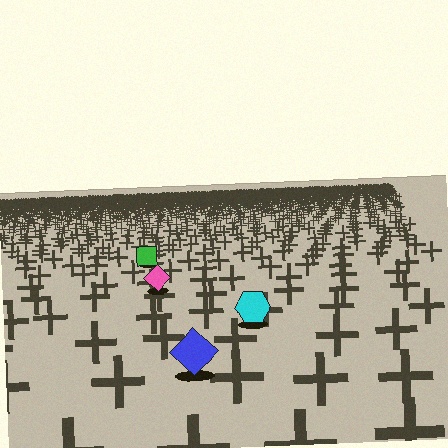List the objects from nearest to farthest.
From nearest to farthest: the blue diamond, the cyan hexagon, the pink diamond, the green square.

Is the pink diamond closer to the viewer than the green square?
Yes. The pink diamond is closer — you can tell from the texture gradient: the ground texture is coarser near it.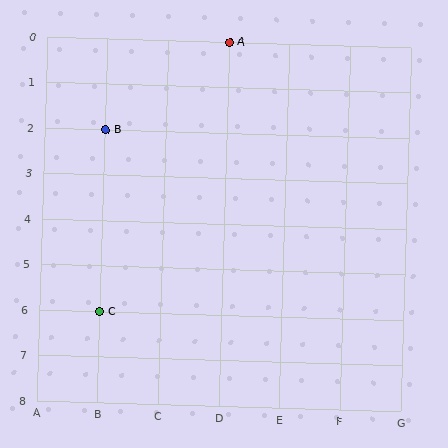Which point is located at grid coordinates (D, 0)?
Point A is at (D, 0).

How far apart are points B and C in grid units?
Points B and C are 4 rows apart.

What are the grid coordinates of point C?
Point C is at grid coordinates (B, 6).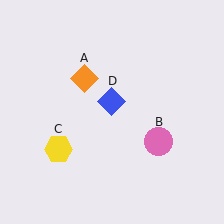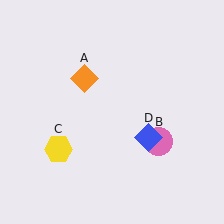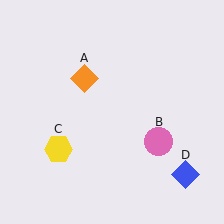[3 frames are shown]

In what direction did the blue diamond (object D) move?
The blue diamond (object D) moved down and to the right.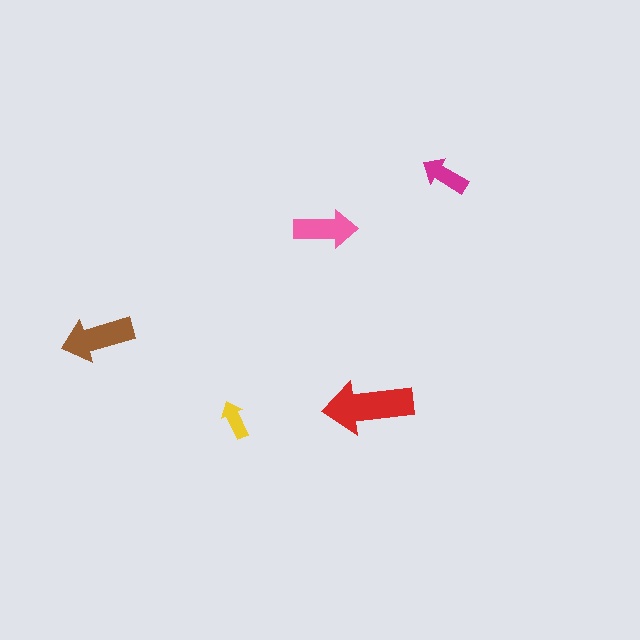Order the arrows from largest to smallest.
the red one, the brown one, the pink one, the magenta one, the yellow one.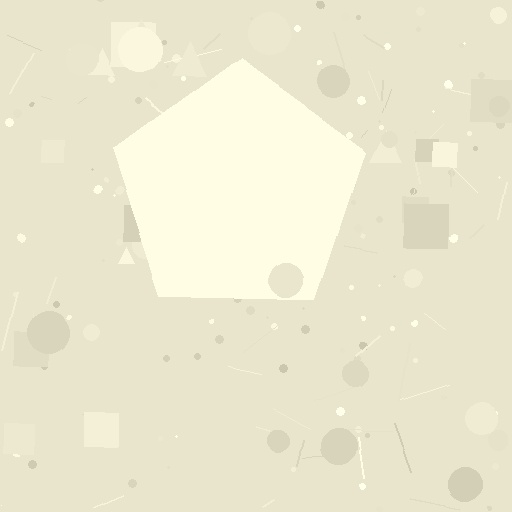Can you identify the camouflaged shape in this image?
The camouflaged shape is a pentagon.